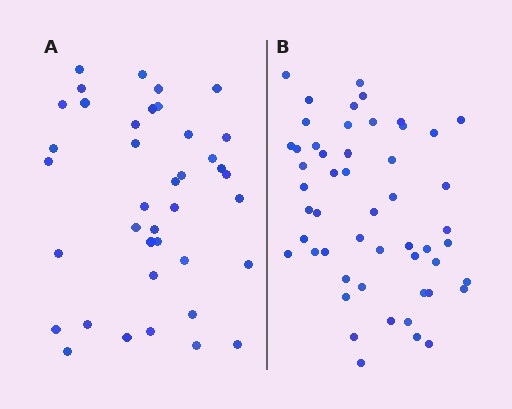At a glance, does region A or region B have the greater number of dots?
Region B (the right region) has more dots.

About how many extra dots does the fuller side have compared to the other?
Region B has approximately 15 more dots than region A.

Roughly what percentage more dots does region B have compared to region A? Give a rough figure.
About 35% more.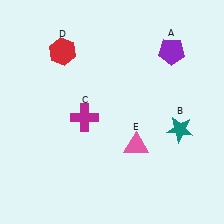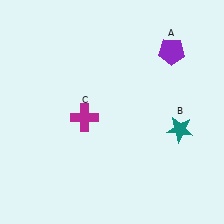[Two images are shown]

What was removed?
The pink triangle (E), the red hexagon (D) were removed in Image 2.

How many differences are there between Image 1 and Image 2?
There are 2 differences between the two images.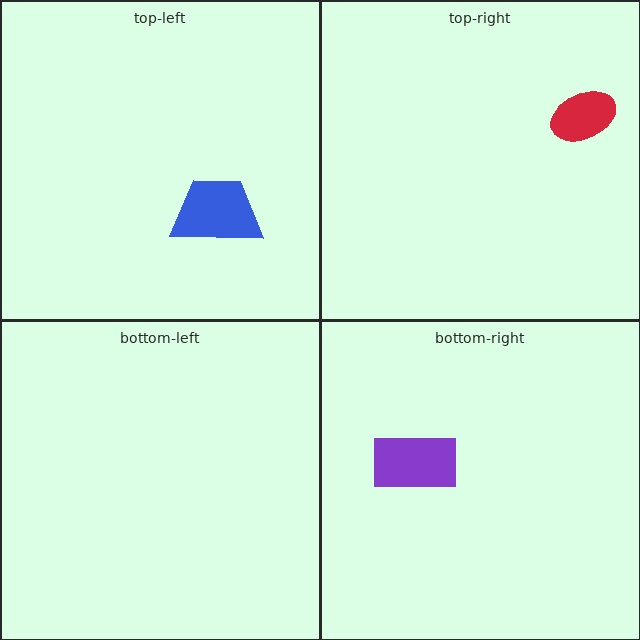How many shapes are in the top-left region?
1.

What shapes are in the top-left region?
The blue trapezoid.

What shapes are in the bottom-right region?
The purple rectangle.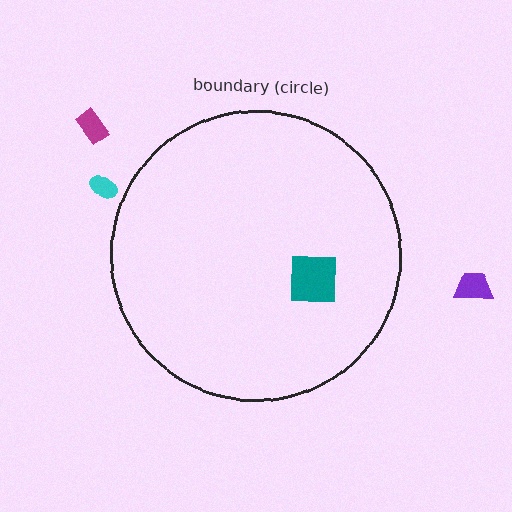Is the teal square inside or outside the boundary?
Inside.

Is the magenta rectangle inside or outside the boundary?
Outside.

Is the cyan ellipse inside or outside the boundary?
Outside.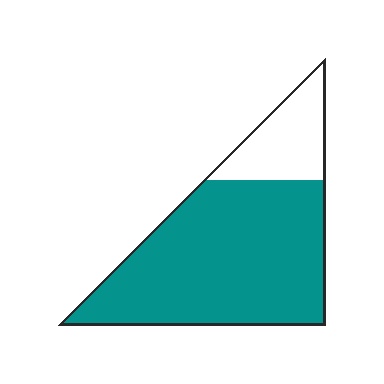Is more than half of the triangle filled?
Yes.